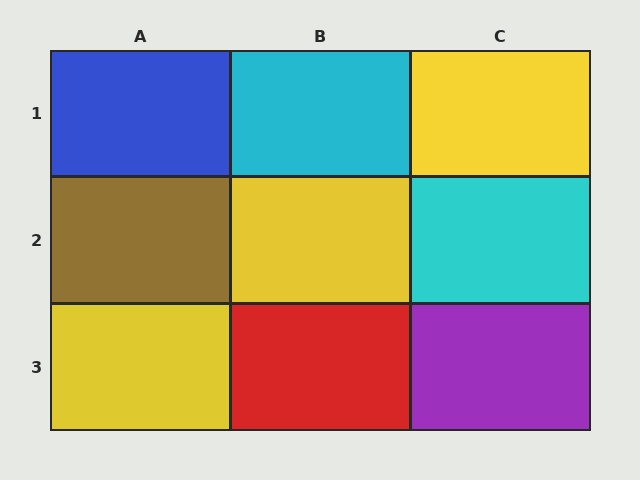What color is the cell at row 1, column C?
Yellow.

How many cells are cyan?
2 cells are cyan.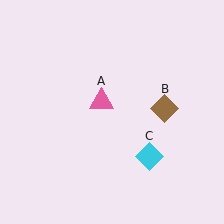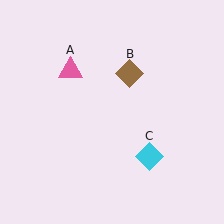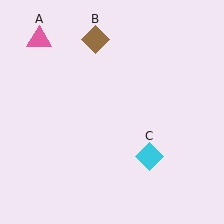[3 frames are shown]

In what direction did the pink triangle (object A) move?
The pink triangle (object A) moved up and to the left.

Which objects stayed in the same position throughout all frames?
Cyan diamond (object C) remained stationary.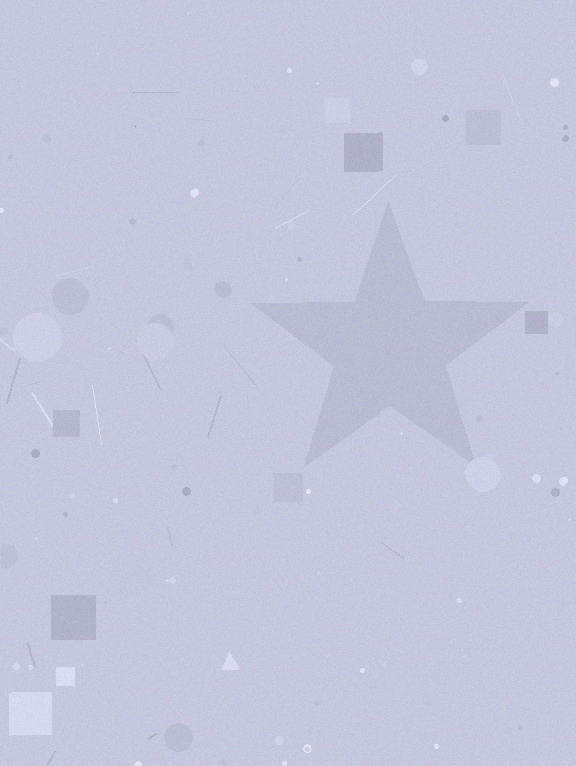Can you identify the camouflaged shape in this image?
The camouflaged shape is a star.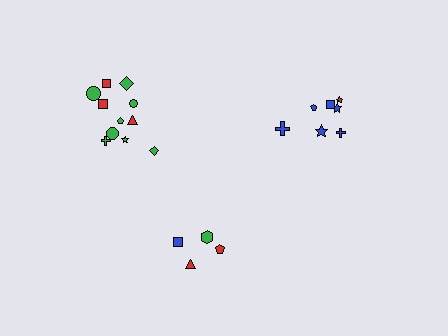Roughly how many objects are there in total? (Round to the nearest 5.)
Roughly 25 objects in total.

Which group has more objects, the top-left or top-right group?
The top-left group.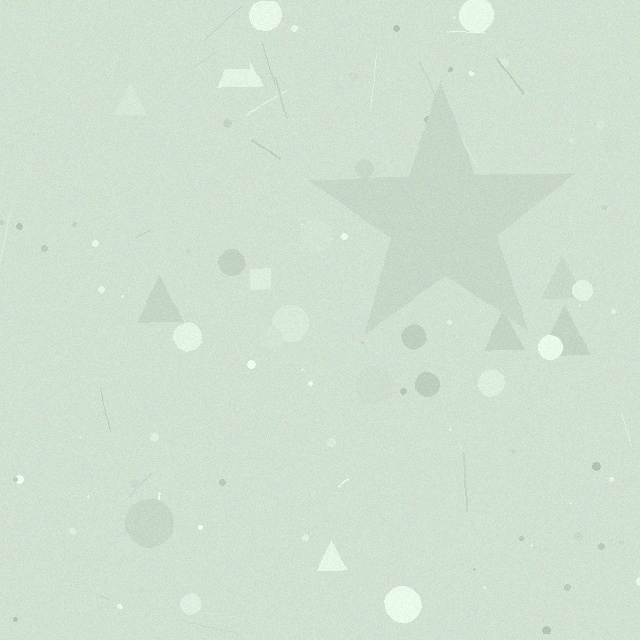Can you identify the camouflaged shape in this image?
The camouflaged shape is a star.